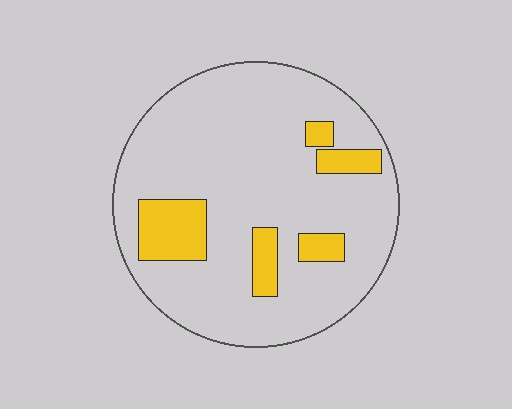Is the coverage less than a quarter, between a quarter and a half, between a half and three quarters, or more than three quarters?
Less than a quarter.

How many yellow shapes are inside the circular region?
5.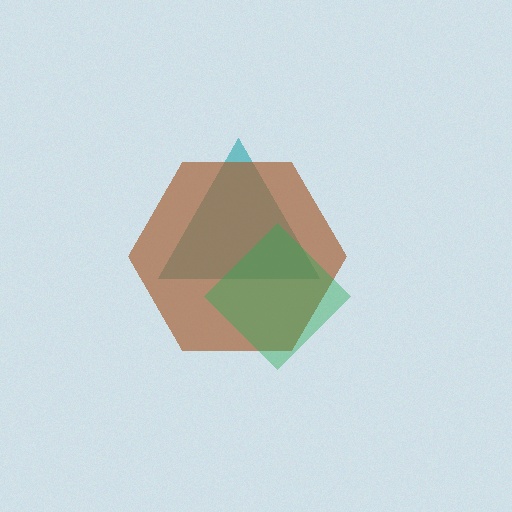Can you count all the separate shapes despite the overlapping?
Yes, there are 3 separate shapes.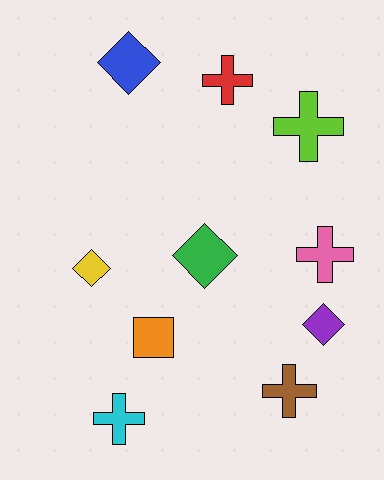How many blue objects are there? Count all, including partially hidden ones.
There is 1 blue object.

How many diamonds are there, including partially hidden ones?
There are 4 diamonds.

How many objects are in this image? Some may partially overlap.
There are 10 objects.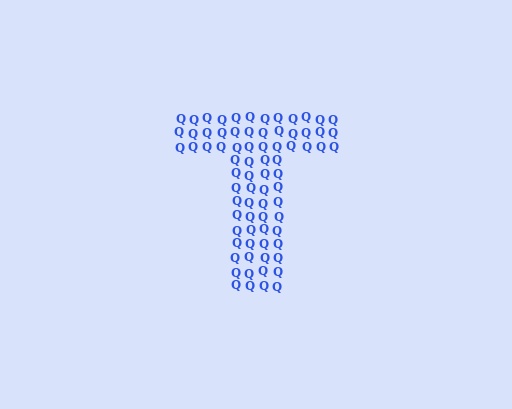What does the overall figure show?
The overall figure shows the letter T.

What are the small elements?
The small elements are letter Q's.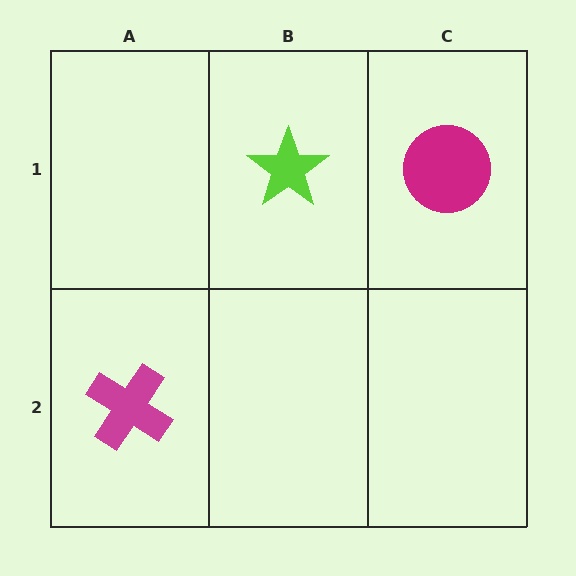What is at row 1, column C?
A magenta circle.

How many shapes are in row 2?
1 shape.